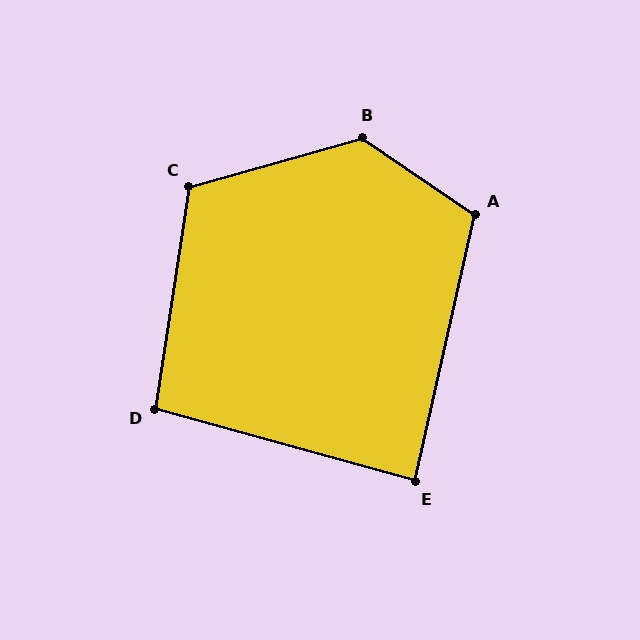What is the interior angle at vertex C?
Approximately 114 degrees (obtuse).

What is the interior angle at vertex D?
Approximately 97 degrees (obtuse).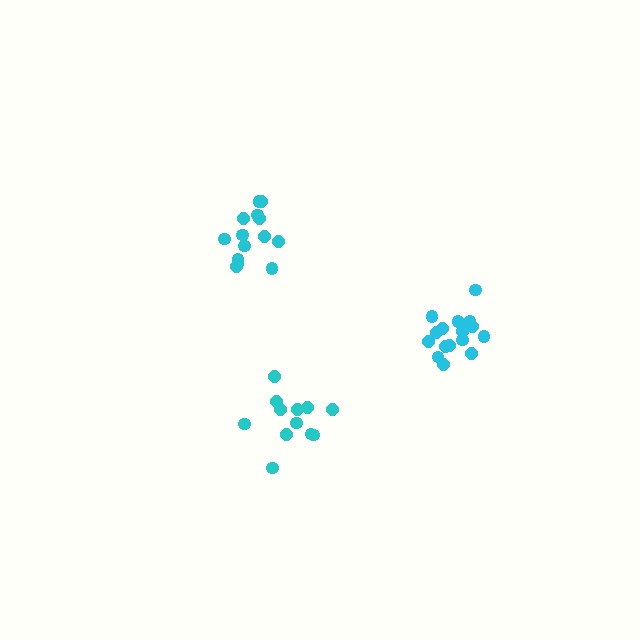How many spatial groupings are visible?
There are 3 spatial groupings.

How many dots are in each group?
Group 1: 12 dots, Group 2: 14 dots, Group 3: 17 dots (43 total).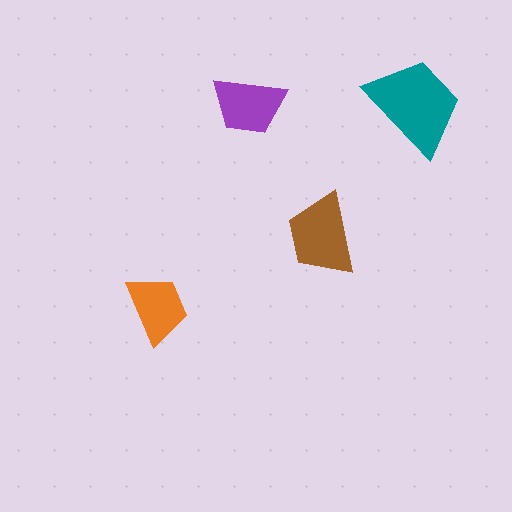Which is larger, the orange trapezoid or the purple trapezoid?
The purple one.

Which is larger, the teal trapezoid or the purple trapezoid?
The teal one.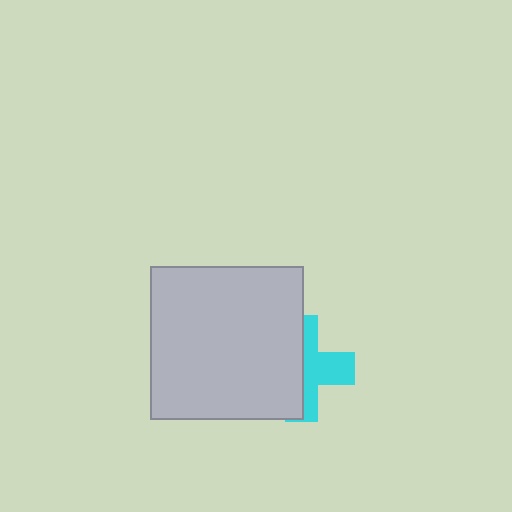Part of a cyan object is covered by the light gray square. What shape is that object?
It is a cross.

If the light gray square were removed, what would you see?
You would see the complete cyan cross.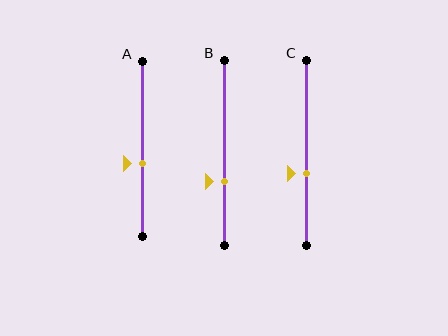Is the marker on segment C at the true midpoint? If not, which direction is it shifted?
No, the marker on segment C is shifted downward by about 11% of the segment length.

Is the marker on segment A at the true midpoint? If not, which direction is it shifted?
No, the marker on segment A is shifted downward by about 8% of the segment length.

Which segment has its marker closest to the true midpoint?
Segment A has its marker closest to the true midpoint.